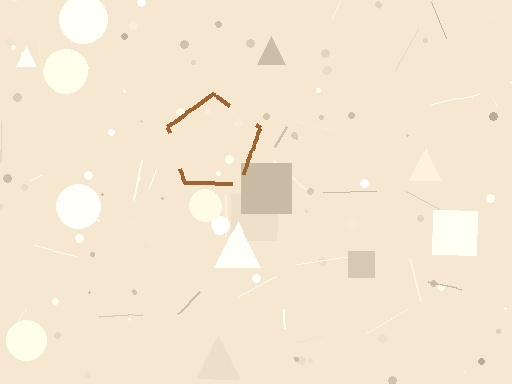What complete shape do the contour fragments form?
The contour fragments form a pentagon.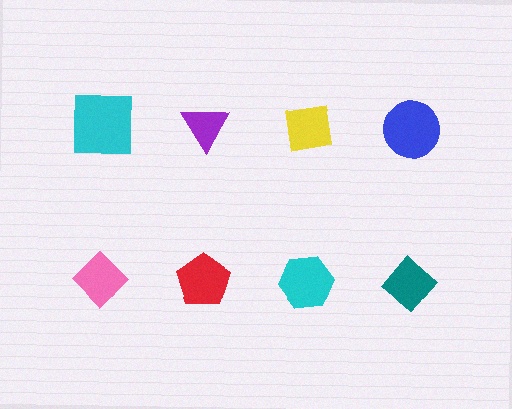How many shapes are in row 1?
4 shapes.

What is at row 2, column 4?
A teal diamond.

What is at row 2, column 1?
A pink diamond.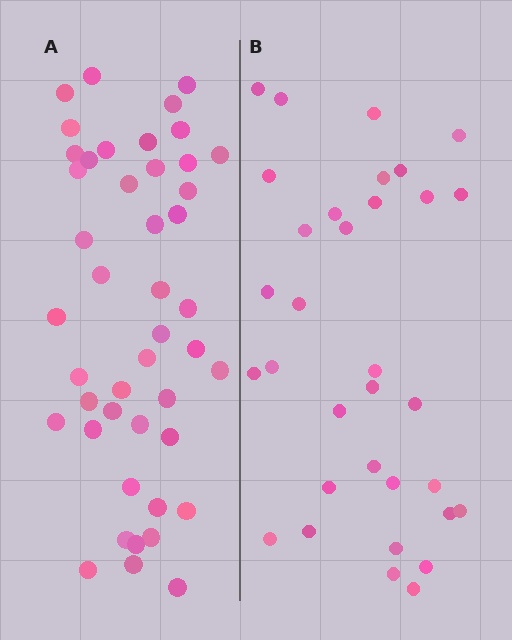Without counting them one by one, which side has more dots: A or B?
Region A (the left region) has more dots.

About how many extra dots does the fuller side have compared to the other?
Region A has roughly 12 or so more dots than region B.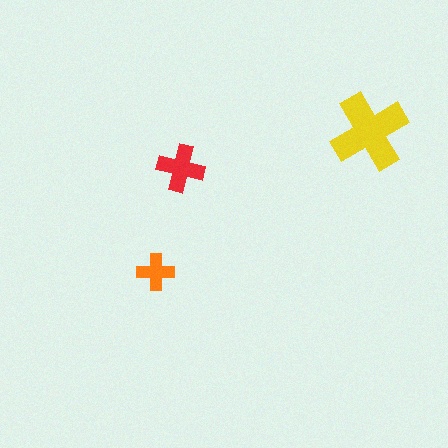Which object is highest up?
The yellow cross is topmost.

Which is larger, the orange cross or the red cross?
The red one.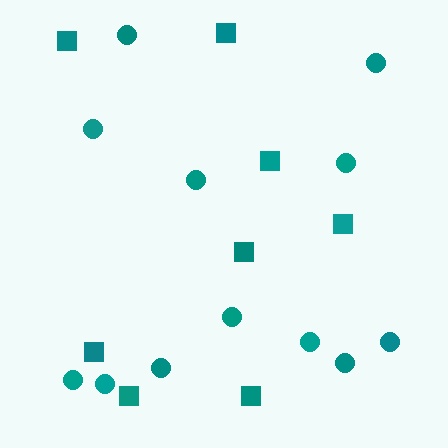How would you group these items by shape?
There are 2 groups: one group of squares (8) and one group of circles (12).